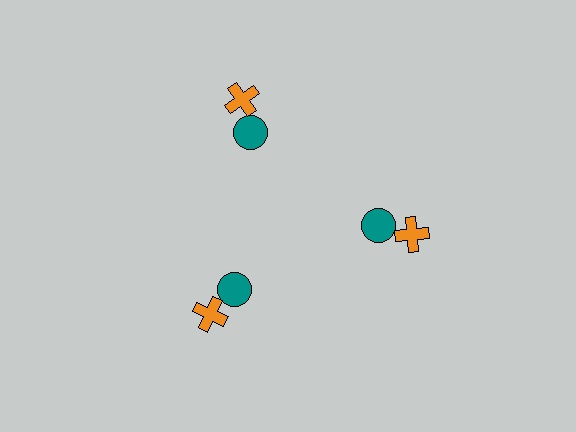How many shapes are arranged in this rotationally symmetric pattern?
There are 6 shapes, arranged in 3 groups of 2.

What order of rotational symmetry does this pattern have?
This pattern has 3-fold rotational symmetry.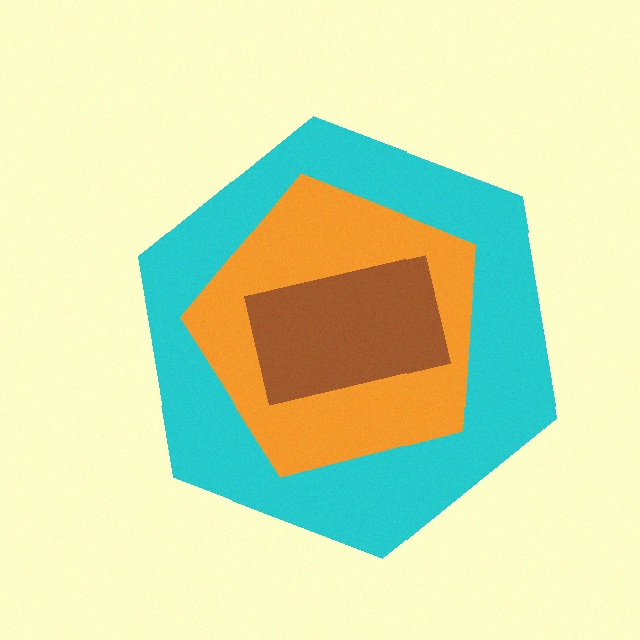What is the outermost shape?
The cyan hexagon.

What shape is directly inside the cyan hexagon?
The orange pentagon.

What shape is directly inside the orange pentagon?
The brown rectangle.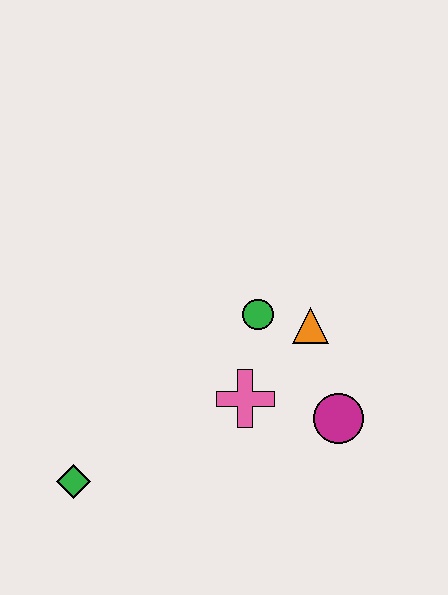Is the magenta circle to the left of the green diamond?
No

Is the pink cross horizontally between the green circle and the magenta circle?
No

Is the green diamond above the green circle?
No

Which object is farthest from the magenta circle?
The green diamond is farthest from the magenta circle.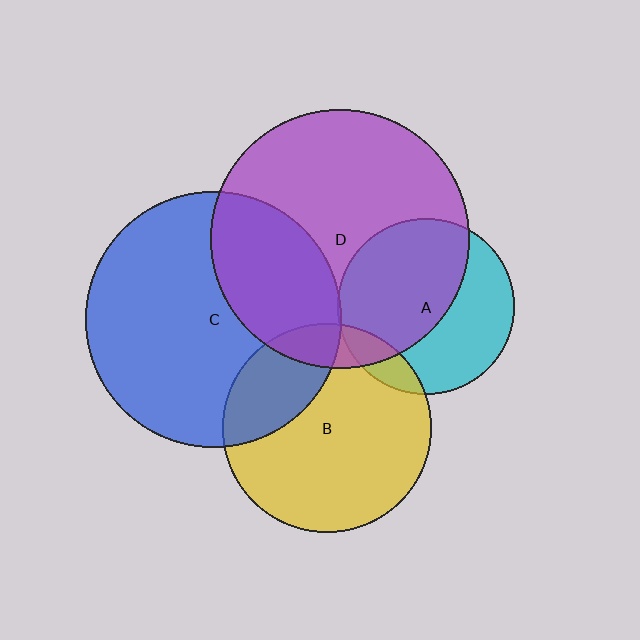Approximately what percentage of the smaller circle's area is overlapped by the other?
Approximately 10%.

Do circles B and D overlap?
Yes.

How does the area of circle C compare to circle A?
Approximately 2.1 times.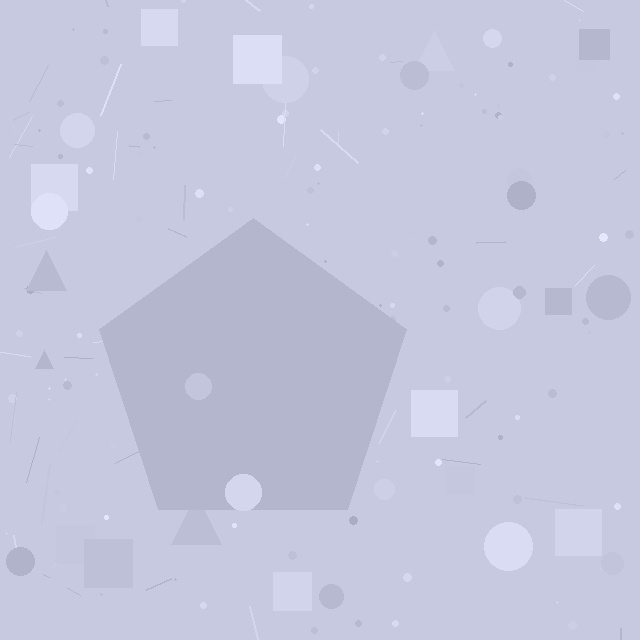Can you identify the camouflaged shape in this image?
The camouflaged shape is a pentagon.